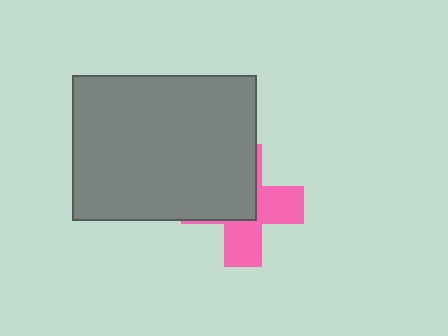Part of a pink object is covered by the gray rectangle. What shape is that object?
It is a cross.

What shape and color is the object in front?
The object in front is a gray rectangle.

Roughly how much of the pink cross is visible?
About half of it is visible (roughly 47%).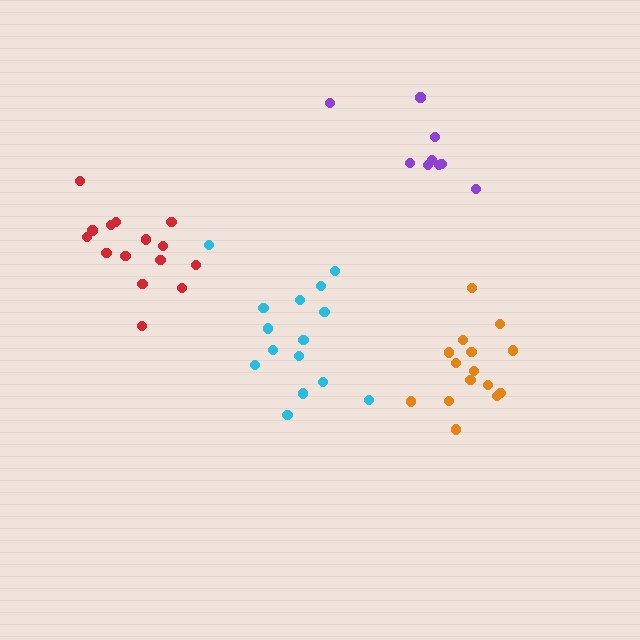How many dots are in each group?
Group 1: 15 dots, Group 2: 15 dots, Group 3: 9 dots, Group 4: 15 dots (54 total).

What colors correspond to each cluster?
The clusters are colored: red, cyan, purple, orange.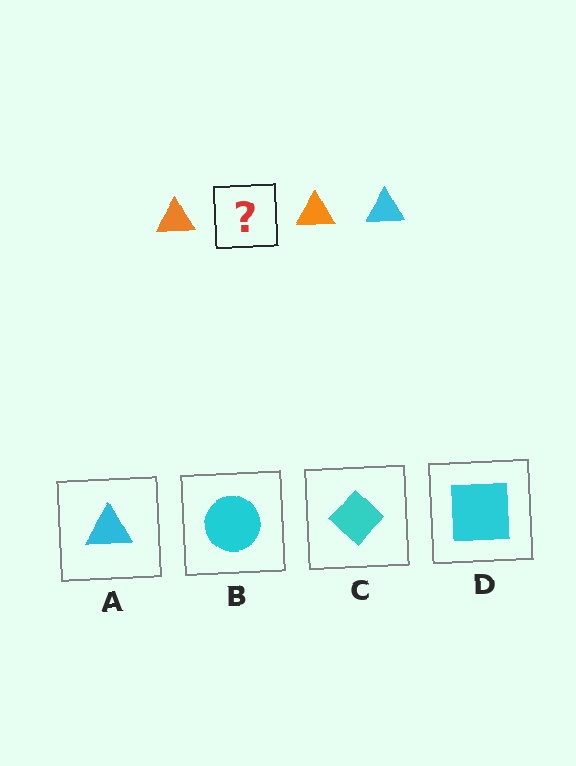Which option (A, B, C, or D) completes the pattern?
A.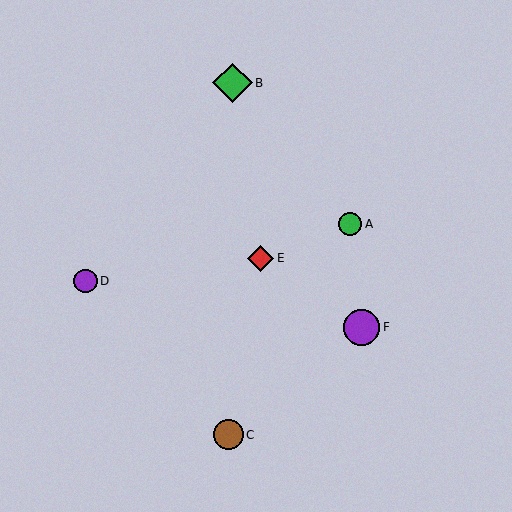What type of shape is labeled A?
Shape A is a green circle.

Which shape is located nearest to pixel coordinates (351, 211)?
The green circle (labeled A) at (350, 224) is nearest to that location.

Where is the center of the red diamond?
The center of the red diamond is at (261, 258).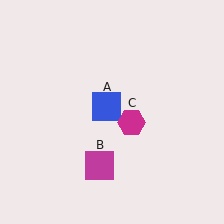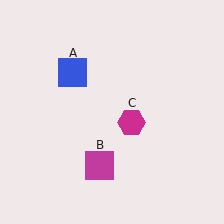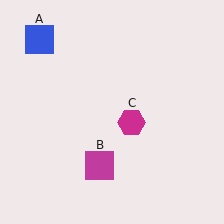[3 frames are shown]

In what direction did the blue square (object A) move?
The blue square (object A) moved up and to the left.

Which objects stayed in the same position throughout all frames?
Magenta square (object B) and magenta hexagon (object C) remained stationary.